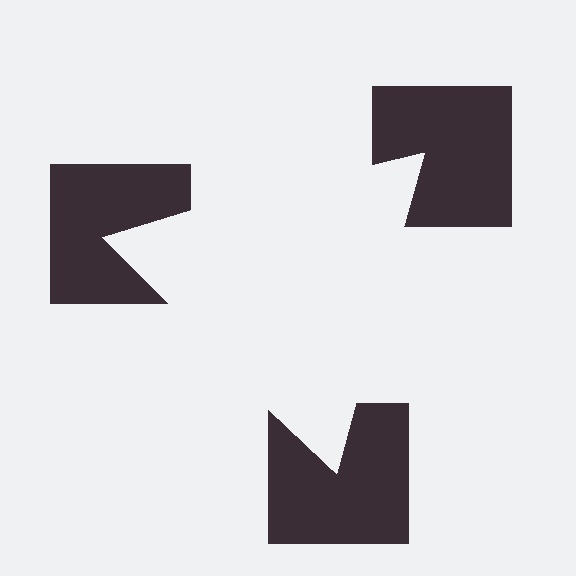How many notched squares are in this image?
There are 3 — one at each vertex of the illusory triangle.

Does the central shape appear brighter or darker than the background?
It typically appears slightly brighter than the background, even though no actual brightness change is drawn.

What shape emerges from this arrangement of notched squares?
An illusory triangle — its edges are inferred from the aligned wedge cuts in the notched squares, not physically drawn.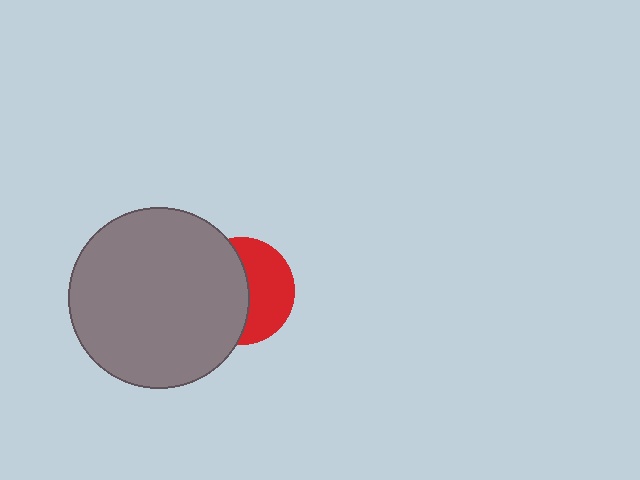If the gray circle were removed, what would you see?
You would see the complete red circle.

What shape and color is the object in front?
The object in front is a gray circle.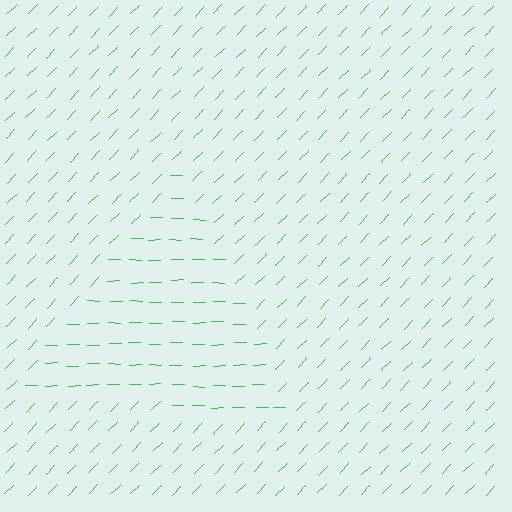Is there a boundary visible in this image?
Yes, there is a texture boundary formed by a change in line orientation.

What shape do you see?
I see a triangle.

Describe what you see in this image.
The image is filled with small green line segments. A triangle region in the image has lines oriented differently from the surrounding lines, creating a visible texture boundary.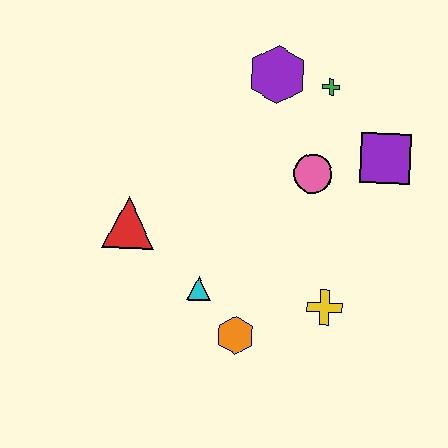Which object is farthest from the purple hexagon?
The orange hexagon is farthest from the purple hexagon.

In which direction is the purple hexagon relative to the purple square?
The purple hexagon is to the left of the purple square.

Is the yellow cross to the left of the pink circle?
No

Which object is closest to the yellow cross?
The orange hexagon is closest to the yellow cross.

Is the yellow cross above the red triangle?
No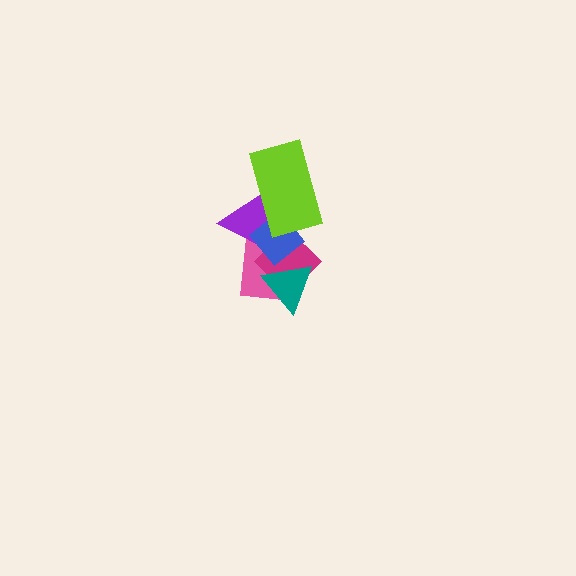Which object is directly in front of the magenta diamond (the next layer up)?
The purple triangle is directly in front of the magenta diamond.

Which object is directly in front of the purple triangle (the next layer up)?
The blue diamond is directly in front of the purple triangle.